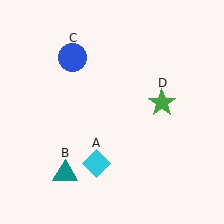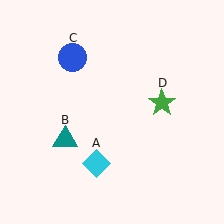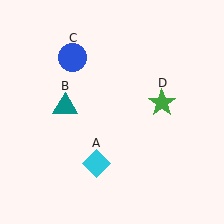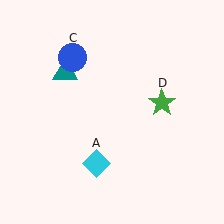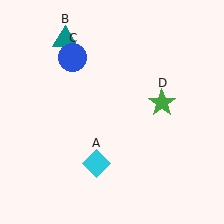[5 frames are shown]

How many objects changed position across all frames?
1 object changed position: teal triangle (object B).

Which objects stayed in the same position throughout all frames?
Cyan diamond (object A) and blue circle (object C) and green star (object D) remained stationary.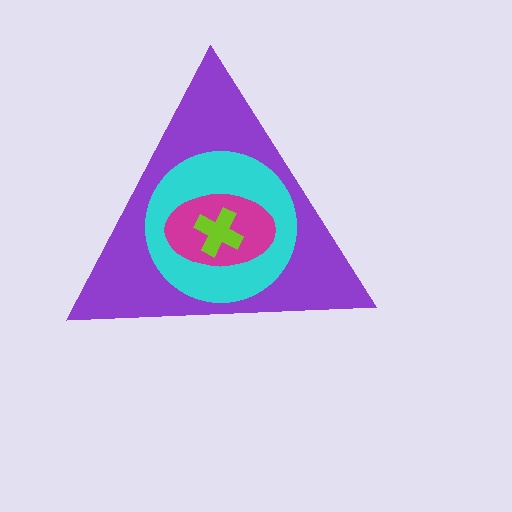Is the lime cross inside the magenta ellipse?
Yes.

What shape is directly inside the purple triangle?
The cyan circle.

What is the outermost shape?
The purple triangle.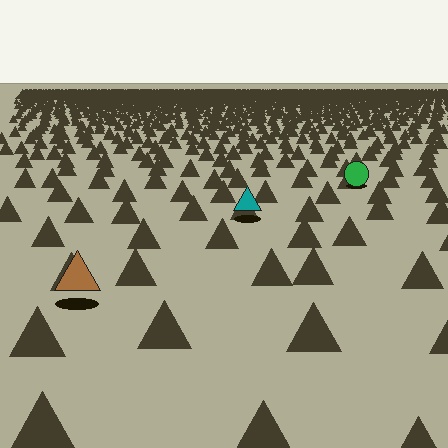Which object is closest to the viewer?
The brown triangle is closest. The texture marks near it are larger and more spread out.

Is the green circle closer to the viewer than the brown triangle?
No. The brown triangle is closer — you can tell from the texture gradient: the ground texture is coarser near it.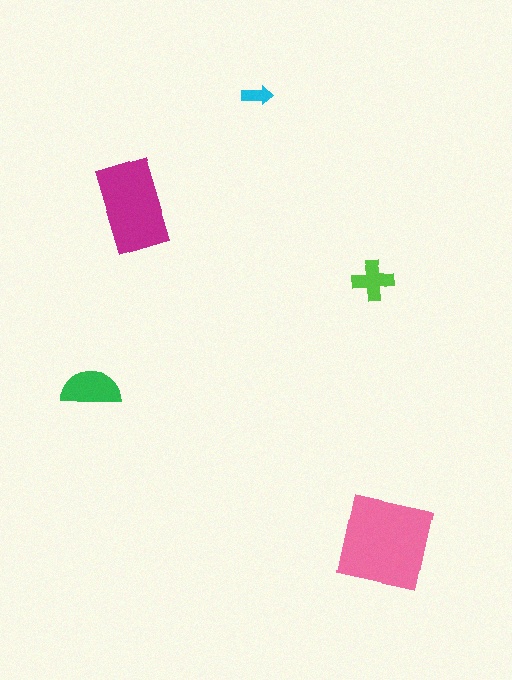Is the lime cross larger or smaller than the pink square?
Smaller.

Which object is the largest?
The pink square.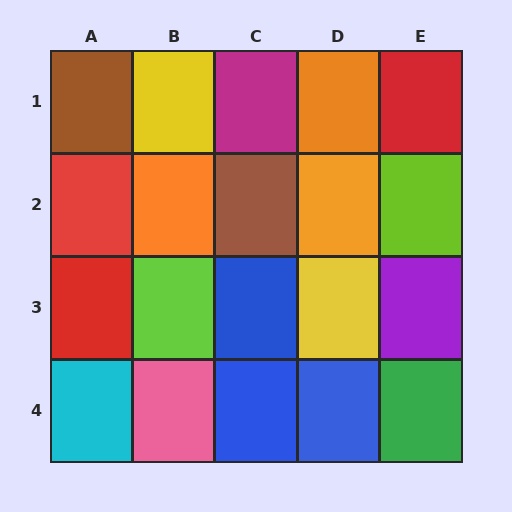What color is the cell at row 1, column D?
Orange.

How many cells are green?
1 cell is green.